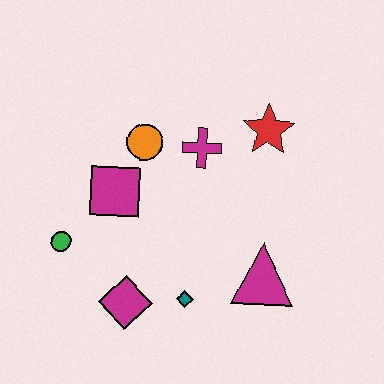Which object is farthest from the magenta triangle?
The green circle is farthest from the magenta triangle.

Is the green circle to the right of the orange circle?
No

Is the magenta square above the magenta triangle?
Yes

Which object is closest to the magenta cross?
The orange circle is closest to the magenta cross.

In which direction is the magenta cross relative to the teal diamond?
The magenta cross is above the teal diamond.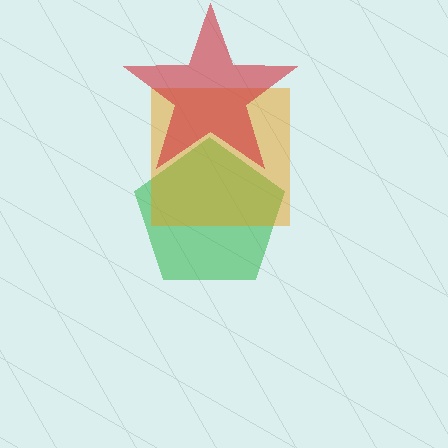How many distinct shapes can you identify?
There are 3 distinct shapes: a green pentagon, an orange square, a red star.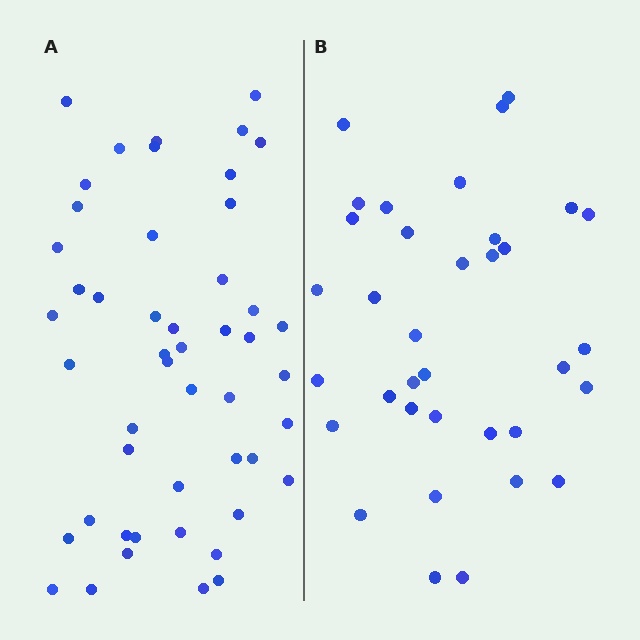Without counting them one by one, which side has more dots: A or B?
Region A (the left region) has more dots.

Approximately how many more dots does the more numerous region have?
Region A has approximately 15 more dots than region B.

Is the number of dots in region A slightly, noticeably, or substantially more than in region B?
Region A has noticeably more, but not dramatically so. The ratio is roughly 1.4 to 1.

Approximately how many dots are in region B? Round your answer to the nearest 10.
About 40 dots. (The exact count is 35, which rounds to 40.)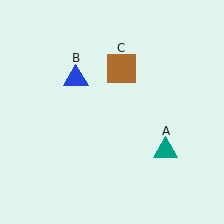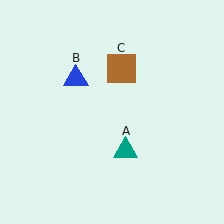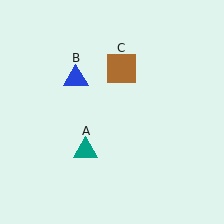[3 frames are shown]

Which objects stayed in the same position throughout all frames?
Blue triangle (object B) and brown square (object C) remained stationary.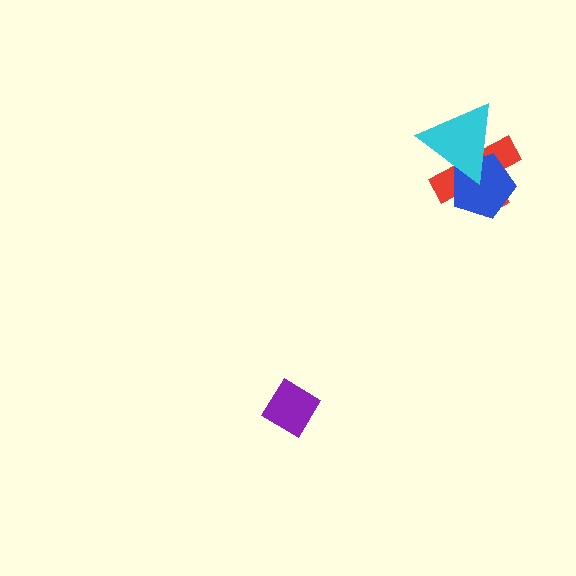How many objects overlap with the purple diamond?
0 objects overlap with the purple diamond.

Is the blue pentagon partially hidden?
Yes, it is partially covered by another shape.